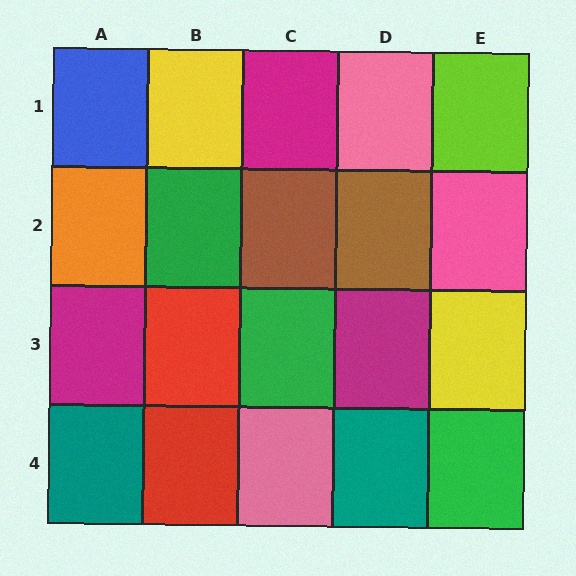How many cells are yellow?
2 cells are yellow.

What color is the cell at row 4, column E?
Green.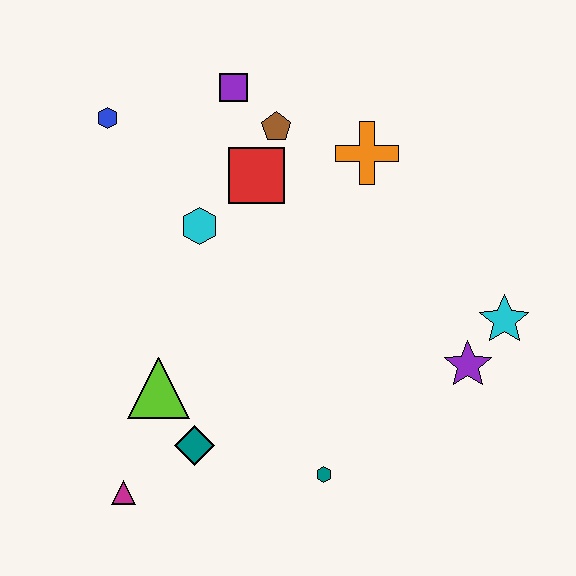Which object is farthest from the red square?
The magenta triangle is farthest from the red square.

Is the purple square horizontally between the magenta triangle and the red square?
Yes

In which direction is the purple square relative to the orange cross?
The purple square is to the left of the orange cross.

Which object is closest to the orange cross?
The brown pentagon is closest to the orange cross.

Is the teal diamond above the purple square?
No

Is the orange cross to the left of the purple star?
Yes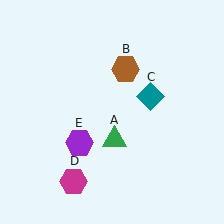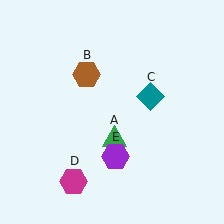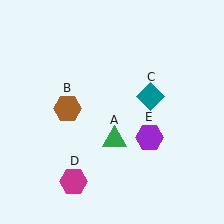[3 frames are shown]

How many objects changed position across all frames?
2 objects changed position: brown hexagon (object B), purple hexagon (object E).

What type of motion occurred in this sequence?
The brown hexagon (object B), purple hexagon (object E) rotated counterclockwise around the center of the scene.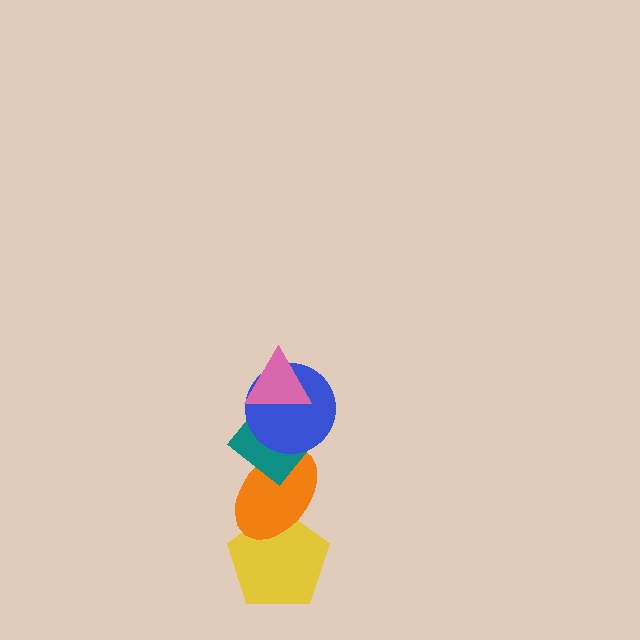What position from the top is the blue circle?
The blue circle is 2nd from the top.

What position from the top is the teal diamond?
The teal diamond is 3rd from the top.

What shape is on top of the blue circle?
The pink triangle is on top of the blue circle.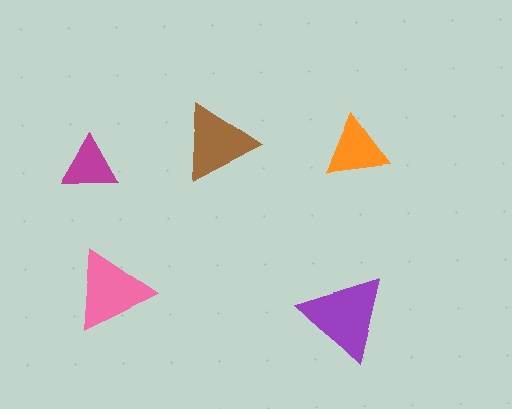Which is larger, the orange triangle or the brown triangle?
The brown one.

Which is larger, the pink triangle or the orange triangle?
The pink one.